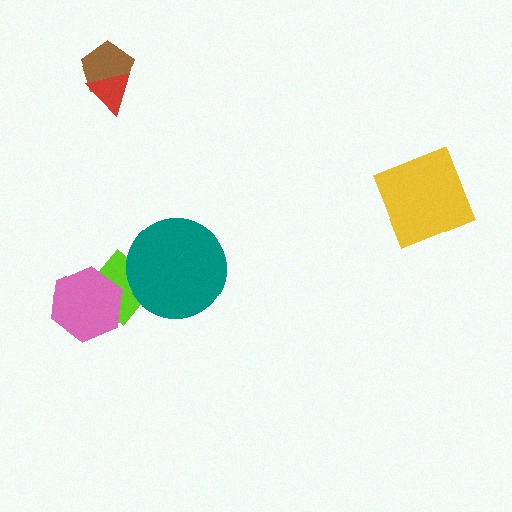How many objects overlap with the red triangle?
1 object overlaps with the red triangle.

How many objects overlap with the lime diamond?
2 objects overlap with the lime diamond.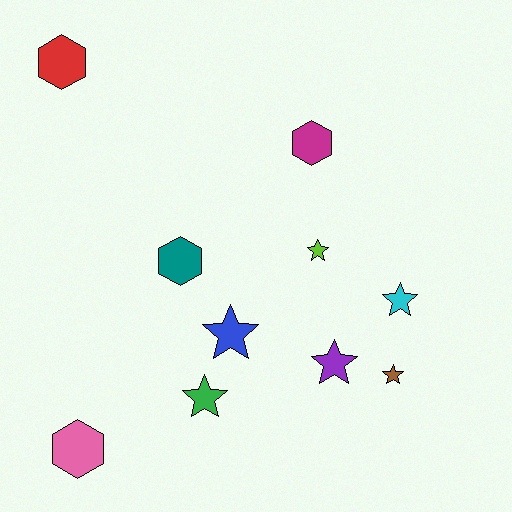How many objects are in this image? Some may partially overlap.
There are 10 objects.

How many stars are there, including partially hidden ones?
There are 6 stars.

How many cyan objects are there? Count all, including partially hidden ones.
There is 1 cyan object.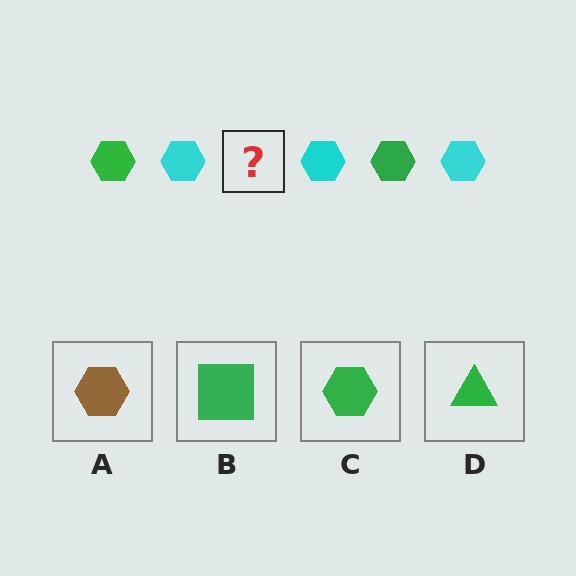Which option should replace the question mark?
Option C.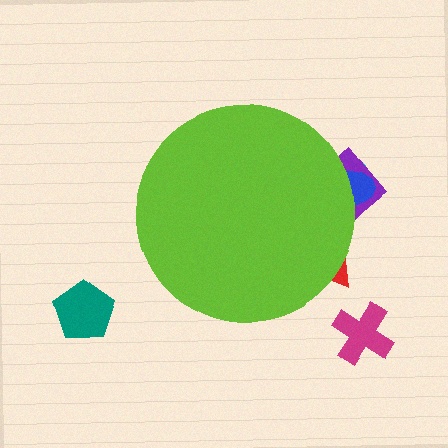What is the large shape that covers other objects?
A lime circle.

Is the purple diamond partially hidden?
Yes, the purple diamond is partially hidden behind the lime circle.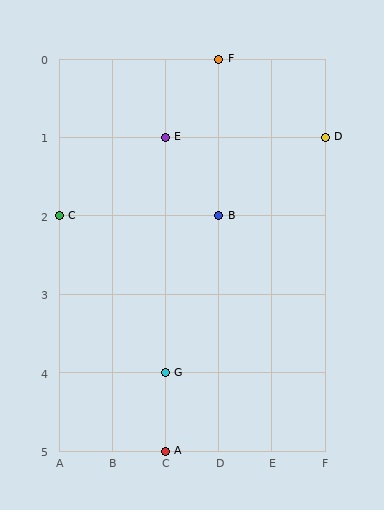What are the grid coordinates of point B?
Point B is at grid coordinates (D, 2).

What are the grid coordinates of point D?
Point D is at grid coordinates (F, 1).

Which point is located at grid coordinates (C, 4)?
Point G is at (C, 4).